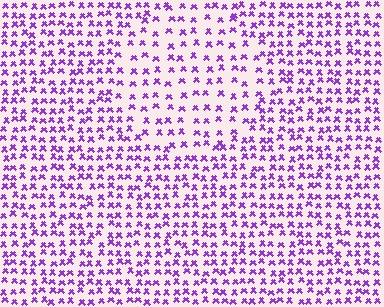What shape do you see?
I see a circle.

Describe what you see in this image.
The image contains small purple elements arranged at two different densities. A circle-shaped region is visible where the elements are less densely packed than the surrounding area.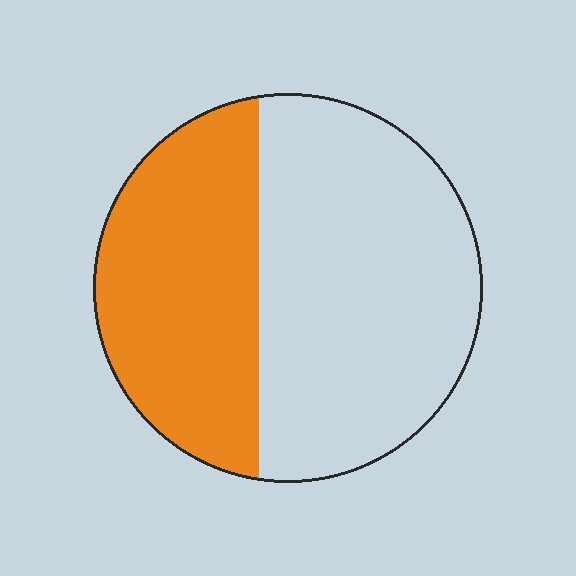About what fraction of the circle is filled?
About two fifths (2/5).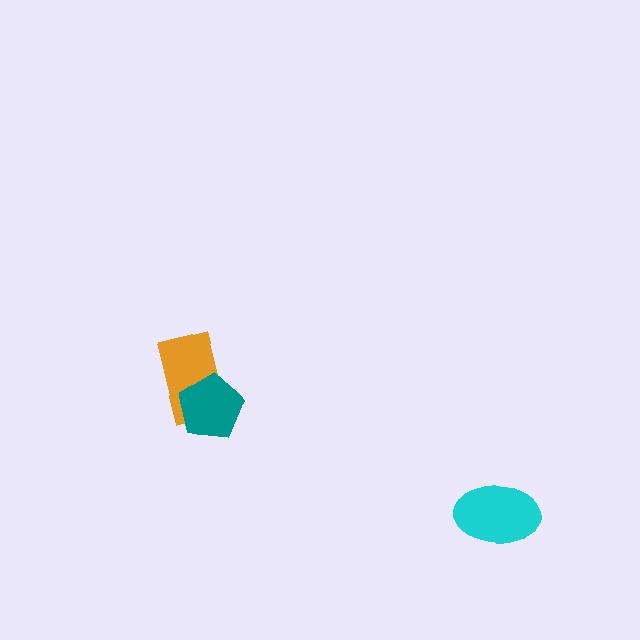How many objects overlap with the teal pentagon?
1 object overlaps with the teal pentagon.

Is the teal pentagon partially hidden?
No, no other shape covers it.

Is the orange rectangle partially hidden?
Yes, it is partially covered by another shape.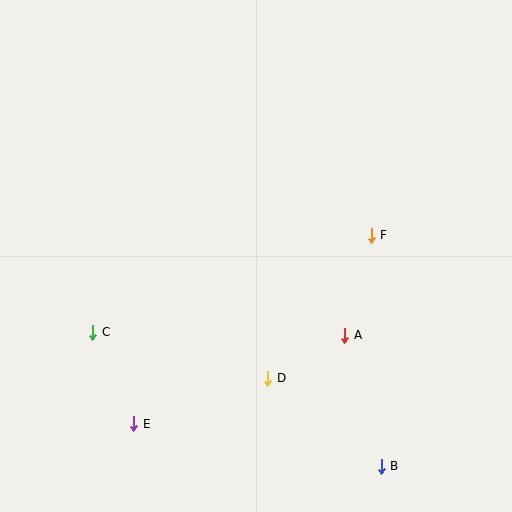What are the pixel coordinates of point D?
Point D is at (268, 378).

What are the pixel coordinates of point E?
Point E is at (134, 424).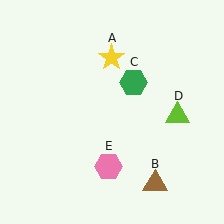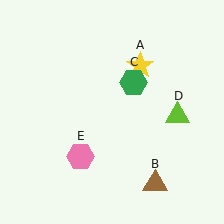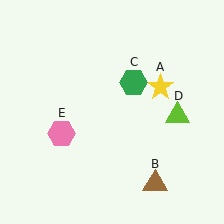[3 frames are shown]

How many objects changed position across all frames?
2 objects changed position: yellow star (object A), pink hexagon (object E).